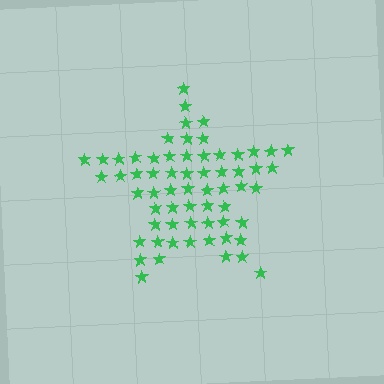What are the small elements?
The small elements are stars.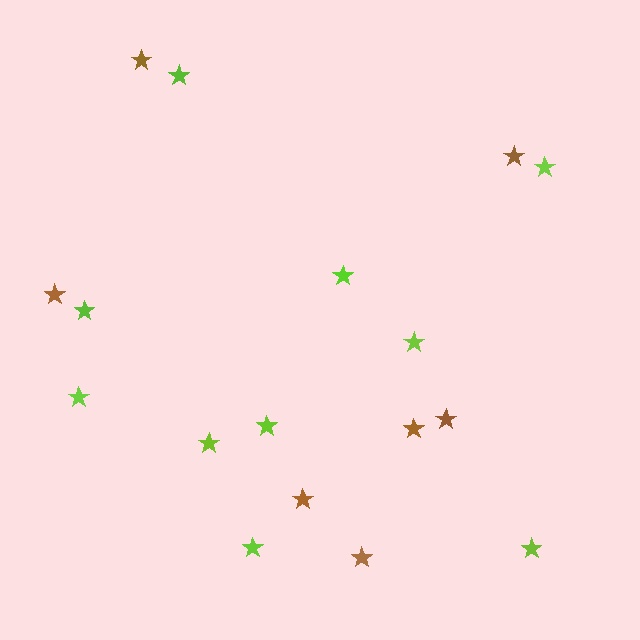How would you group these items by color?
There are 2 groups: one group of lime stars (10) and one group of brown stars (7).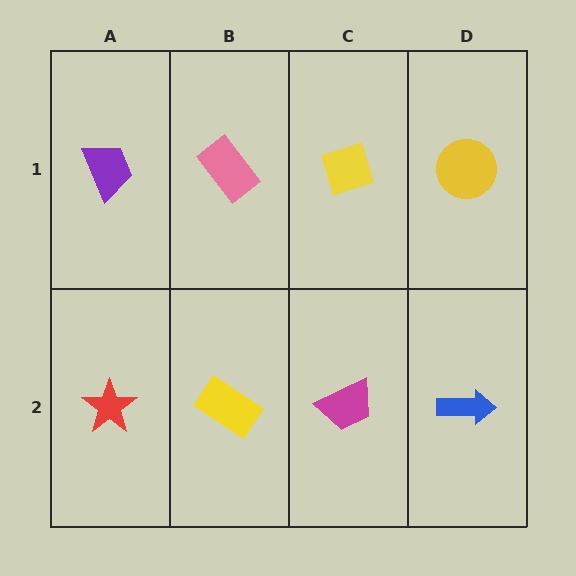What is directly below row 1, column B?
A yellow rectangle.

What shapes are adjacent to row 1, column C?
A magenta trapezoid (row 2, column C), a pink rectangle (row 1, column B), a yellow circle (row 1, column D).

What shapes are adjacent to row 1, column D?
A blue arrow (row 2, column D), a yellow diamond (row 1, column C).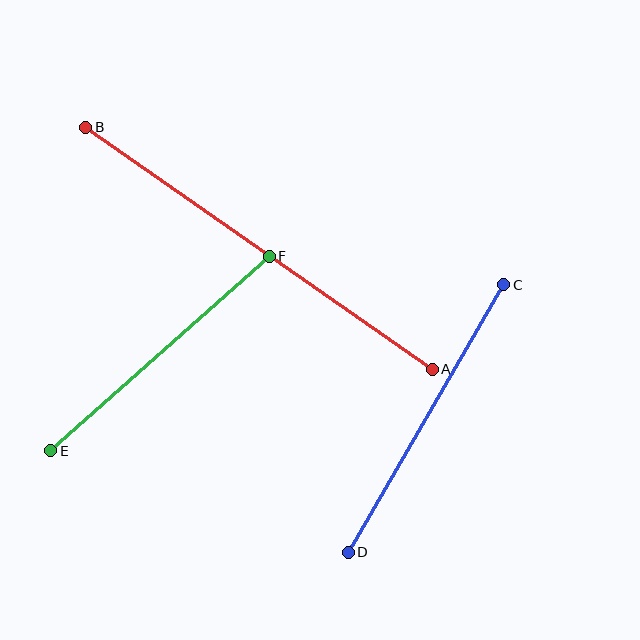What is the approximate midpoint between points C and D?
The midpoint is at approximately (426, 419) pixels.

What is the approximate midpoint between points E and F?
The midpoint is at approximately (160, 354) pixels.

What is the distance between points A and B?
The distance is approximately 423 pixels.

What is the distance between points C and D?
The distance is approximately 310 pixels.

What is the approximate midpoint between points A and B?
The midpoint is at approximately (259, 248) pixels.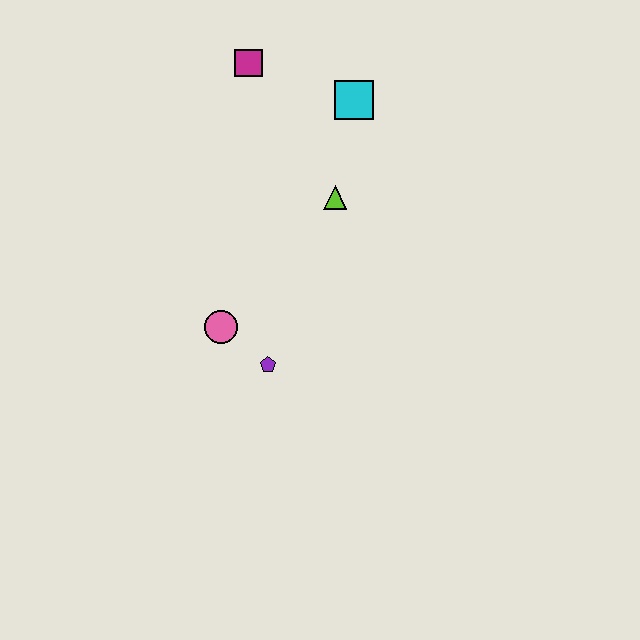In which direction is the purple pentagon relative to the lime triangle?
The purple pentagon is below the lime triangle.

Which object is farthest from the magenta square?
The purple pentagon is farthest from the magenta square.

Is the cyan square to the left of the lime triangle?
No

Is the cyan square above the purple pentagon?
Yes